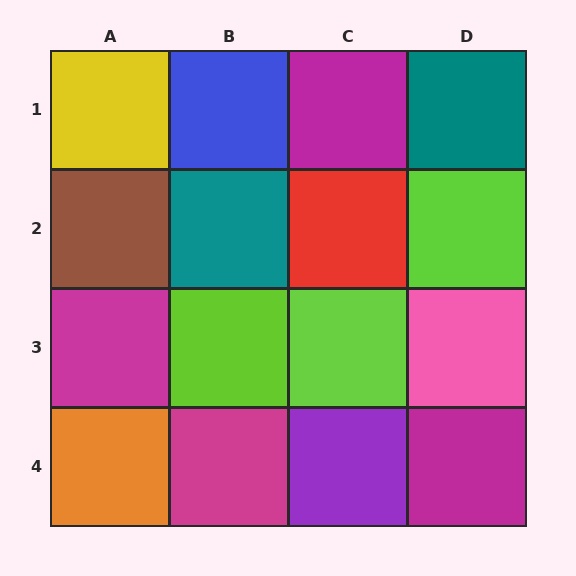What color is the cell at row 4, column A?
Orange.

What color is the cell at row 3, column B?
Lime.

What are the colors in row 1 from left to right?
Yellow, blue, magenta, teal.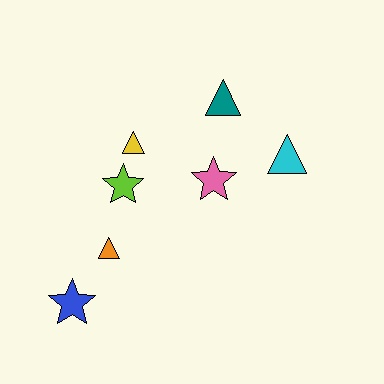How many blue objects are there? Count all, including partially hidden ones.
There is 1 blue object.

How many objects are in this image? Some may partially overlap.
There are 7 objects.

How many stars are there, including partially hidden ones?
There are 3 stars.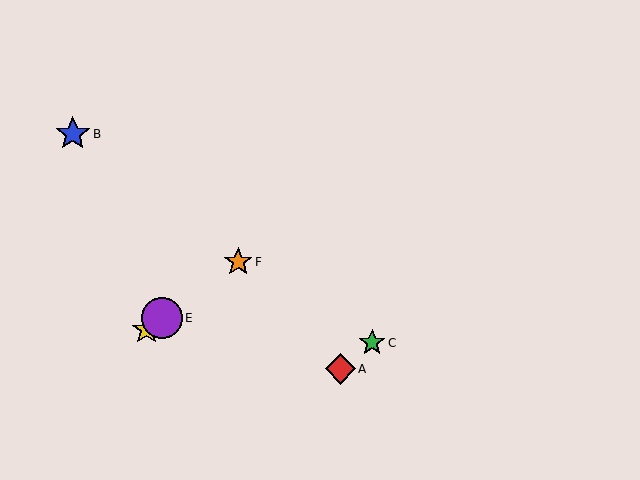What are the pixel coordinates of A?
Object A is at (340, 369).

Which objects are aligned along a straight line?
Objects D, E, F are aligned along a straight line.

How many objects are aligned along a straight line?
3 objects (D, E, F) are aligned along a straight line.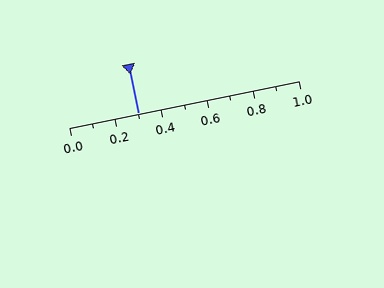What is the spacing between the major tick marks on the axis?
The major ticks are spaced 0.2 apart.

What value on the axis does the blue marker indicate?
The marker indicates approximately 0.3.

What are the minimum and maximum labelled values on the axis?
The axis runs from 0.0 to 1.0.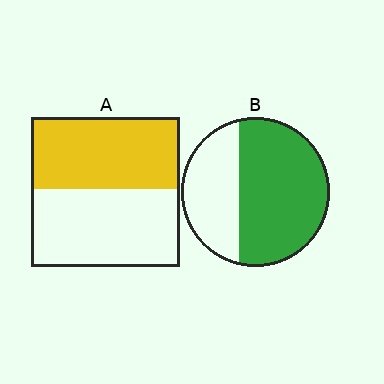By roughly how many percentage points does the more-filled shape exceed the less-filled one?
By roughly 15 percentage points (B over A).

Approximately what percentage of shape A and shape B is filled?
A is approximately 50% and B is approximately 65%.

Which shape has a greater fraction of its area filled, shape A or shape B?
Shape B.